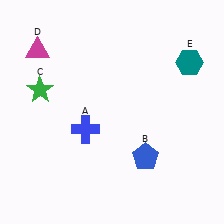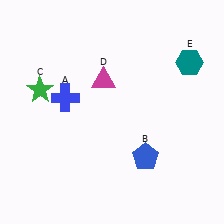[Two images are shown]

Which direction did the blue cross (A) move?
The blue cross (A) moved up.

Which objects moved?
The objects that moved are: the blue cross (A), the magenta triangle (D).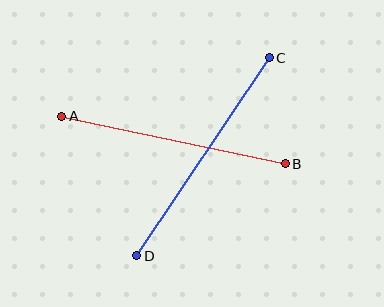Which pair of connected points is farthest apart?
Points C and D are farthest apart.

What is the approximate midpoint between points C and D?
The midpoint is at approximately (203, 157) pixels.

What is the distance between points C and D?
The distance is approximately 238 pixels.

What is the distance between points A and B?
The distance is approximately 228 pixels.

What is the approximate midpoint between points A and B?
The midpoint is at approximately (173, 140) pixels.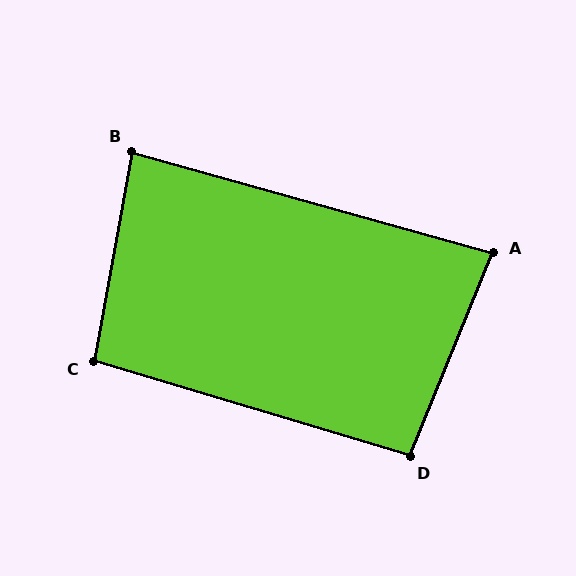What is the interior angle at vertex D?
Approximately 96 degrees (obtuse).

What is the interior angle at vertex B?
Approximately 84 degrees (acute).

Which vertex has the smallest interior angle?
A, at approximately 84 degrees.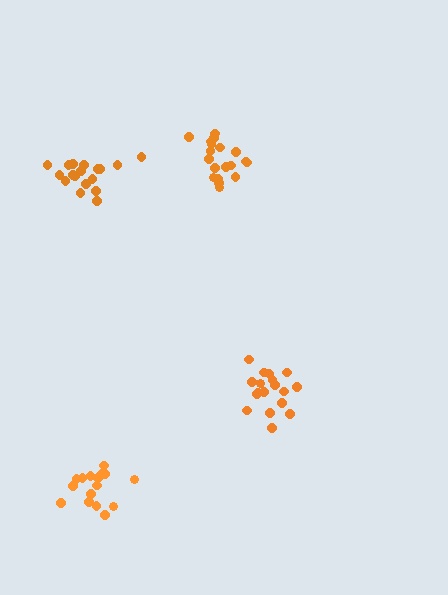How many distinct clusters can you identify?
There are 4 distinct clusters.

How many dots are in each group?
Group 1: 18 dots, Group 2: 19 dots, Group 3: 16 dots, Group 4: 18 dots (71 total).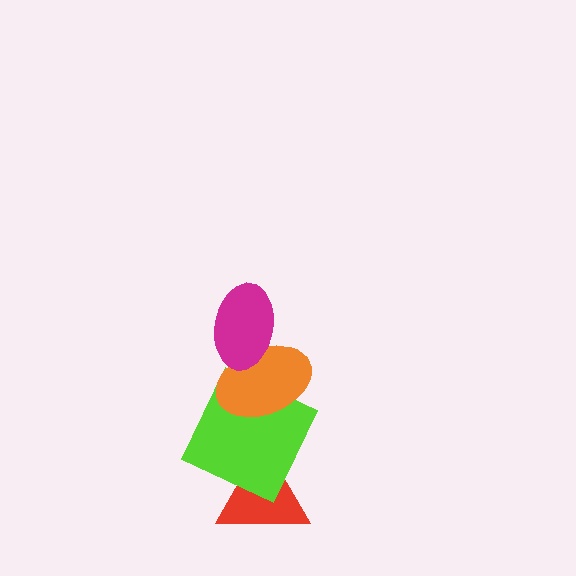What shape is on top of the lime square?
The orange ellipse is on top of the lime square.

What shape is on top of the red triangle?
The lime square is on top of the red triangle.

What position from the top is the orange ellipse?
The orange ellipse is 2nd from the top.